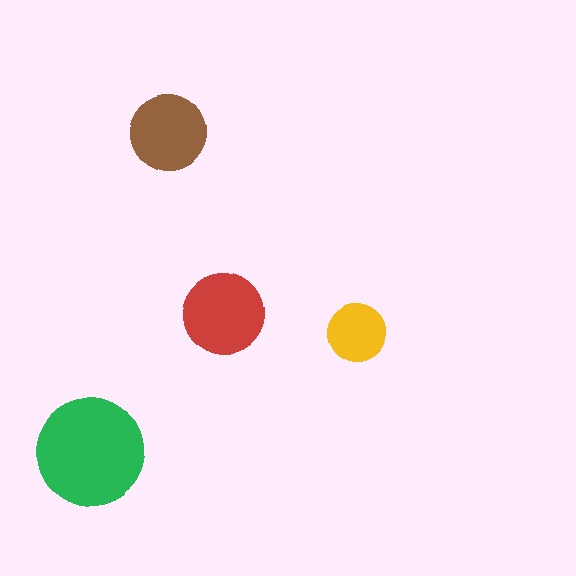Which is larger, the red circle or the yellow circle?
The red one.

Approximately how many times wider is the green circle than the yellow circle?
About 2 times wider.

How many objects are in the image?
There are 4 objects in the image.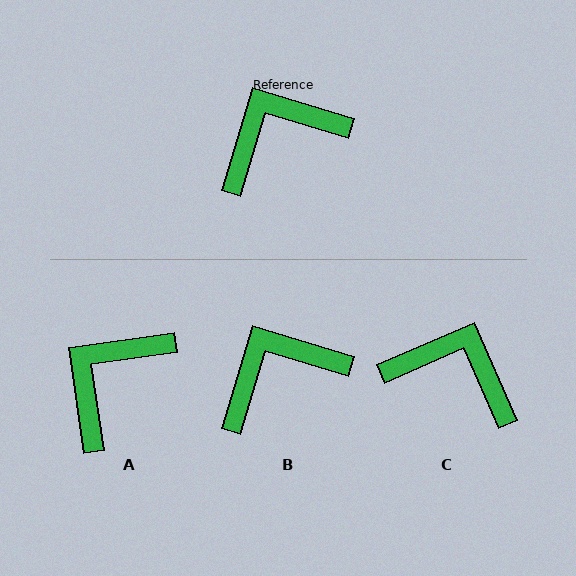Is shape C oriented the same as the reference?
No, it is off by about 50 degrees.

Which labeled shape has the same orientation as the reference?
B.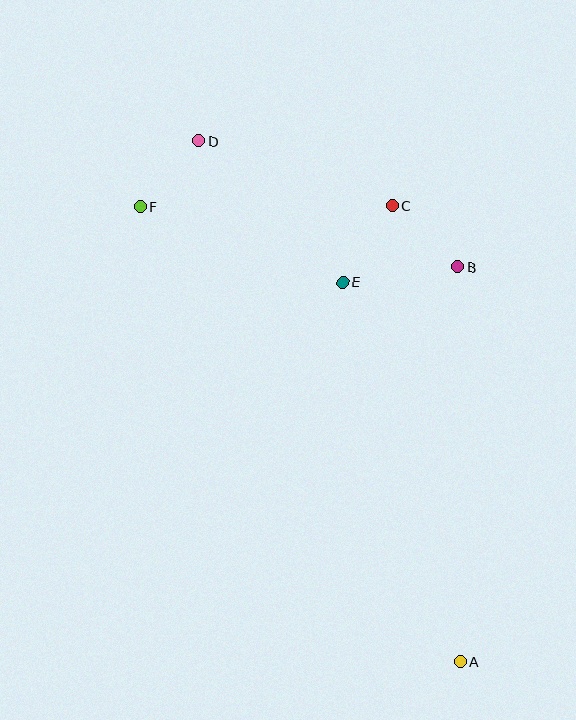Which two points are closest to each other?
Points D and F are closest to each other.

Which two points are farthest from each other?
Points A and D are farthest from each other.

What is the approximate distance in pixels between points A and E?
The distance between A and E is approximately 397 pixels.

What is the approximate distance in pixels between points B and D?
The distance between B and D is approximately 288 pixels.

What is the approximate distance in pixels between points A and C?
The distance between A and C is approximately 461 pixels.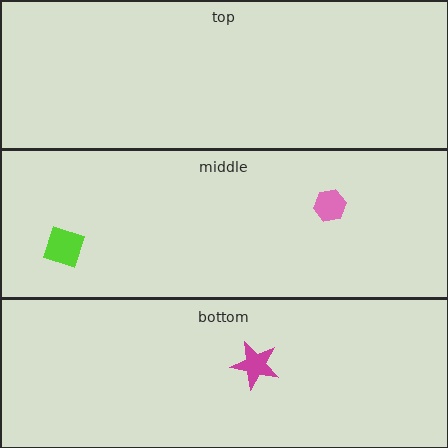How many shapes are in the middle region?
2.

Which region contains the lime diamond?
The middle region.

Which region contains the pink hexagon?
The middle region.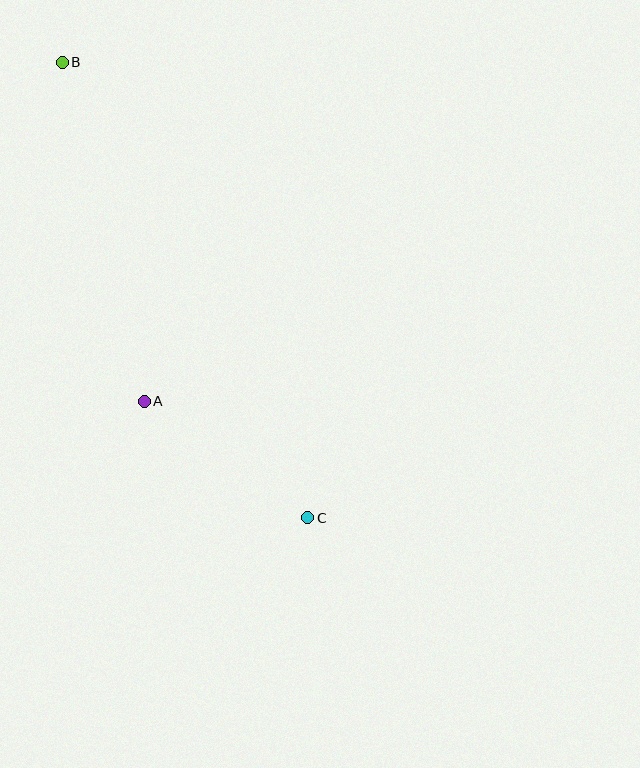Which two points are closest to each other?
Points A and C are closest to each other.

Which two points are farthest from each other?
Points B and C are farthest from each other.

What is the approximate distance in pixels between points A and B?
The distance between A and B is approximately 349 pixels.